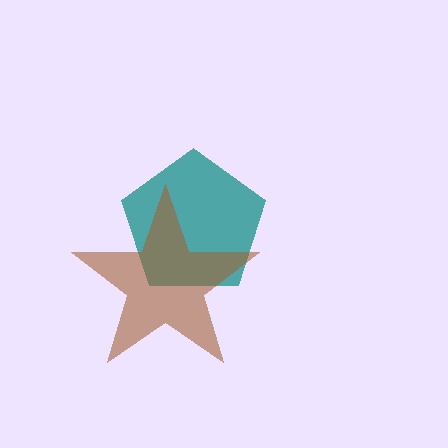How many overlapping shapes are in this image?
There are 2 overlapping shapes in the image.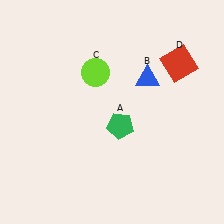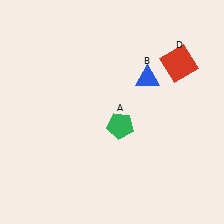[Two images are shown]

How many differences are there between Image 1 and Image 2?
There is 1 difference between the two images.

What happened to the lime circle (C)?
The lime circle (C) was removed in Image 2. It was in the top-left area of Image 1.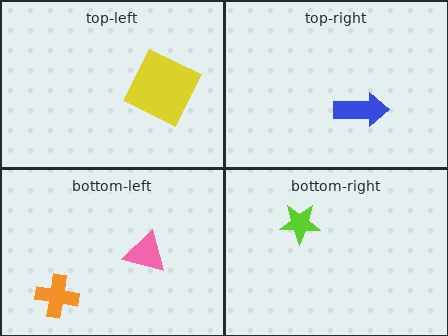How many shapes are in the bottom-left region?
2.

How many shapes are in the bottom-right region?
1.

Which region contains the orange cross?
The bottom-left region.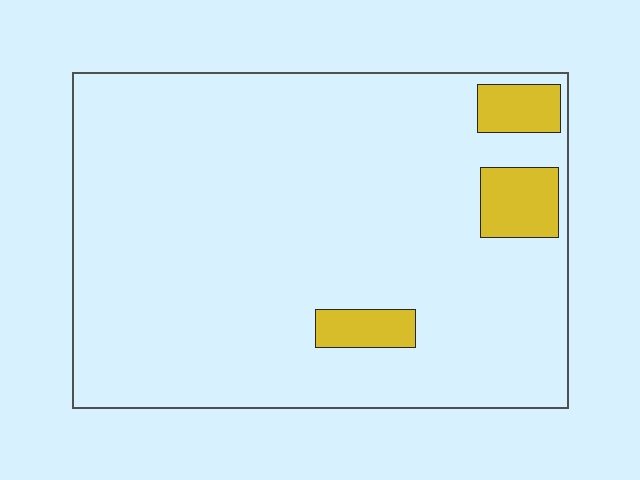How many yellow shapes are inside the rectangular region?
3.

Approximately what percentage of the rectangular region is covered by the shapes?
Approximately 10%.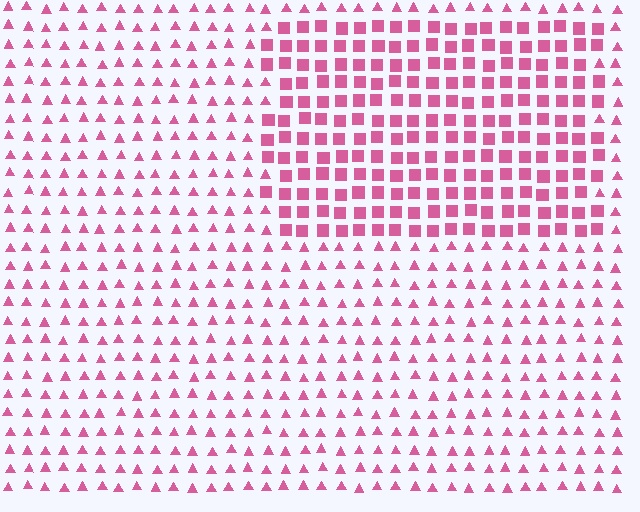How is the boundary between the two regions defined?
The boundary is defined by a change in element shape: squares inside vs. triangles outside. All elements share the same color and spacing.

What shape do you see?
I see a rectangle.